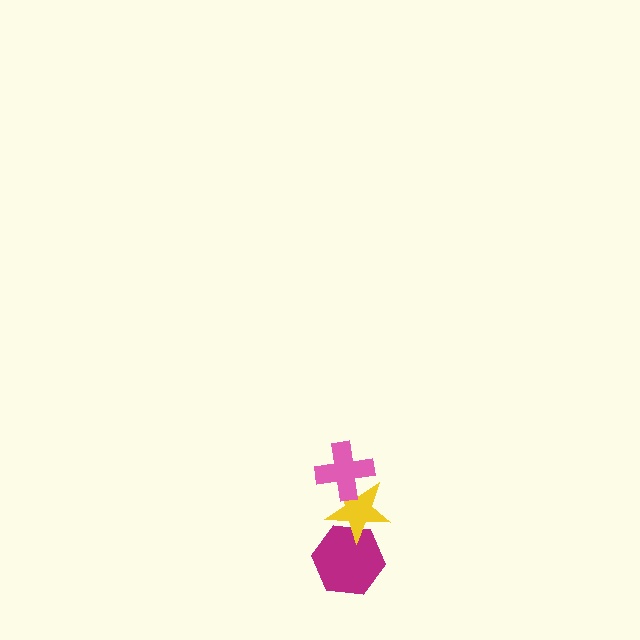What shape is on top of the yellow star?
The pink cross is on top of the yellow star.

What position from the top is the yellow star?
The yellow star is 2nd from the top.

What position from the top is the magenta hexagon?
The magenta hexagon is 3rd from the top.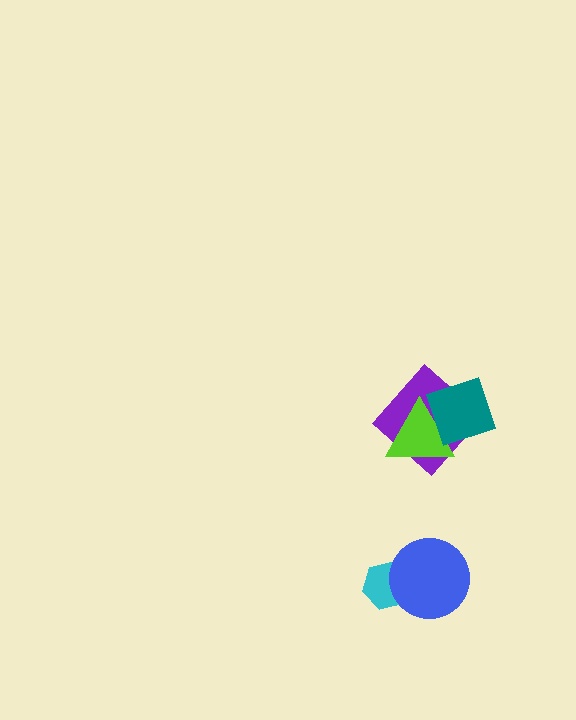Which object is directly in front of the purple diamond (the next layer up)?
The lime triangle is directly in front of the purple diamond.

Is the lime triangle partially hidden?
Yes, it is partially covered by another shape.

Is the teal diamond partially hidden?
No, no other shape covers it.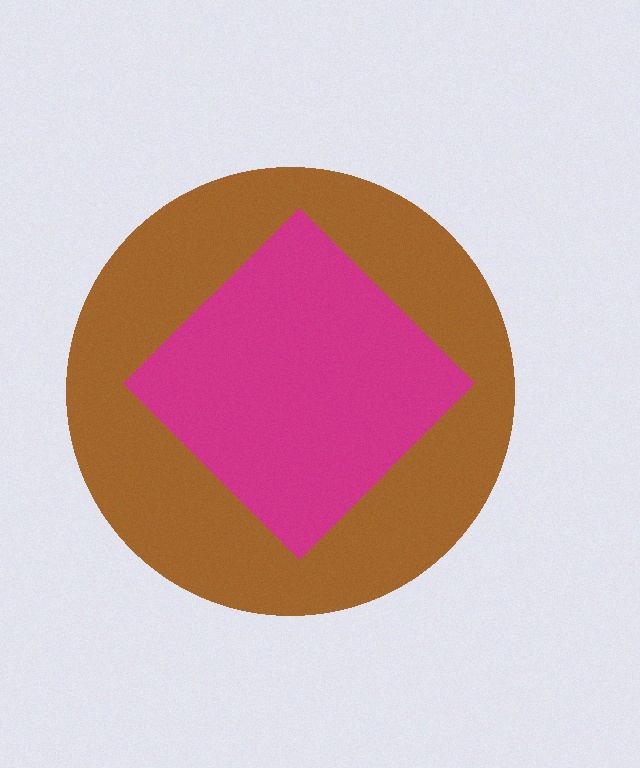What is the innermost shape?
The magenta diamond.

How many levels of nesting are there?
2.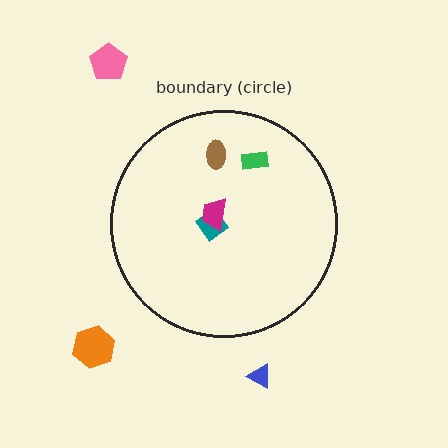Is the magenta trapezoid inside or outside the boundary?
Inside.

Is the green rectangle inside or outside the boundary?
Inside.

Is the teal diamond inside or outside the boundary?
Inside.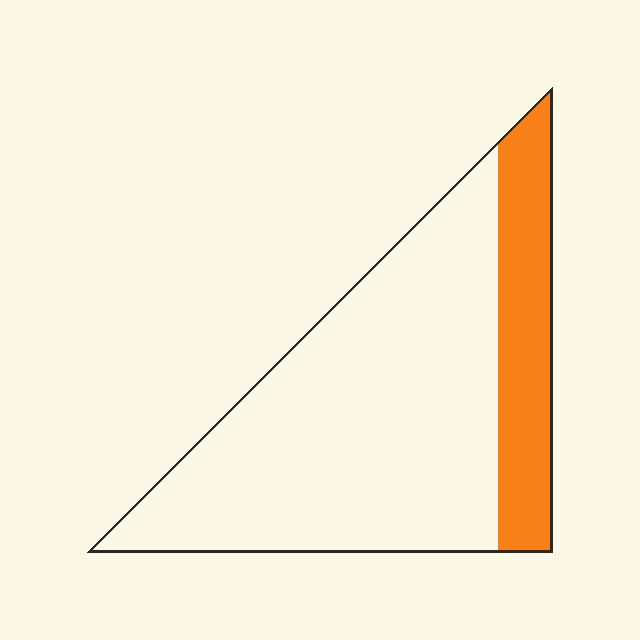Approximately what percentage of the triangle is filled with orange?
Approximately 20%.